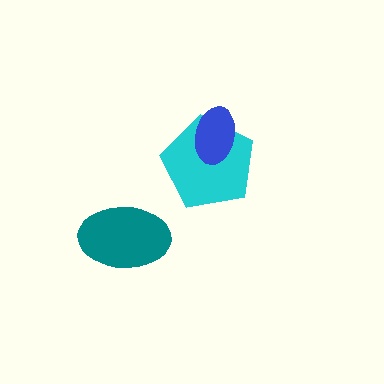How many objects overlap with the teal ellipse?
0 objects overlap with the teal ellipse.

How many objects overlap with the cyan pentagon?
1 object overlaps with the cyan pentagon.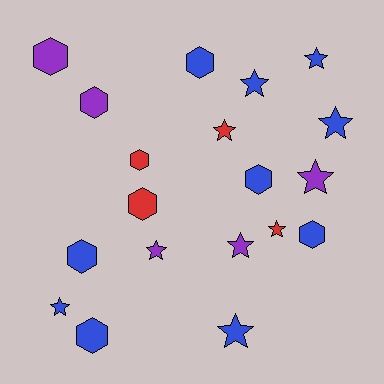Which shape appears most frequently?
Star, with 10 objects.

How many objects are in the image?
There are 19 objects.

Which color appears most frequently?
Blue, with 10 objects.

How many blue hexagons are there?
There are 5 blue hexagons.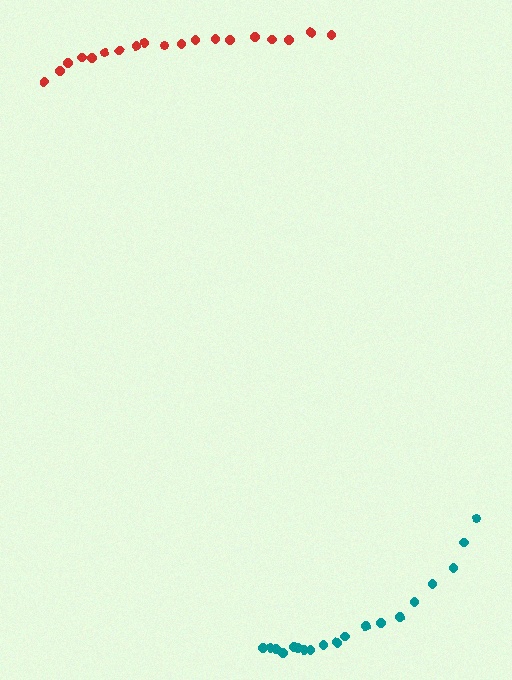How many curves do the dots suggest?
There are 2 distinct paths.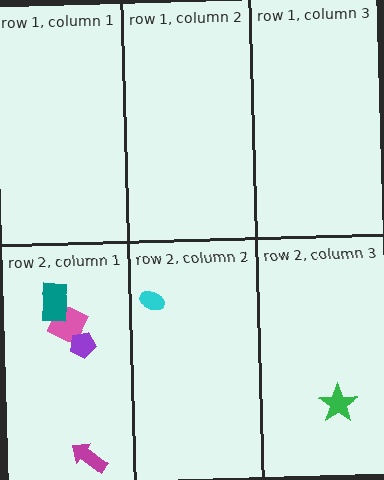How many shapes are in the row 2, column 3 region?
1.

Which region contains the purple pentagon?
The row 2, column 1 region.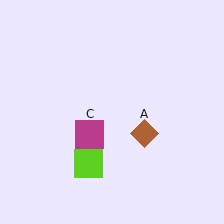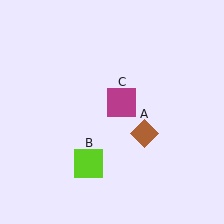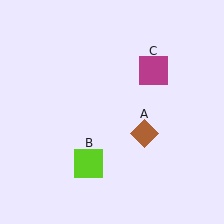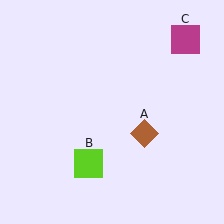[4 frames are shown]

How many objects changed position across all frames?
1 object changed position: magenta square (object C).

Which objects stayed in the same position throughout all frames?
Brown diamond (object A) and lime square (object B) remained stationary.